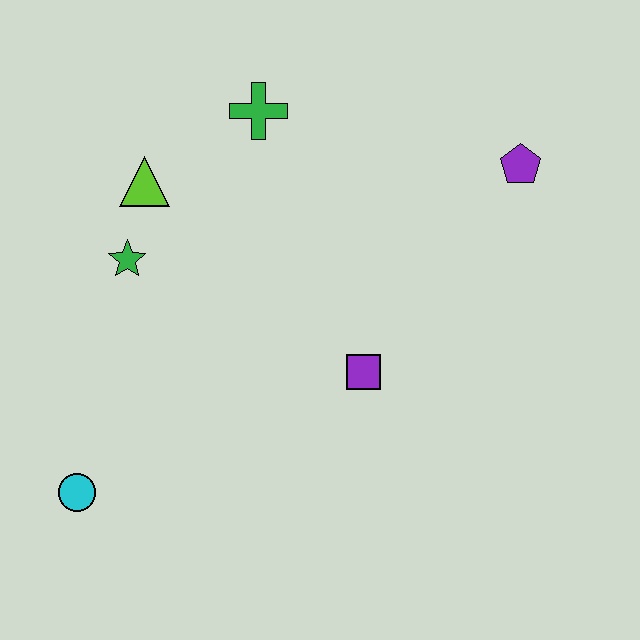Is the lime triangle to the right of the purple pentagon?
No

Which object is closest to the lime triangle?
The green star is closest to the lime triangle.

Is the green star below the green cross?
Yes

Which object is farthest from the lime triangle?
The purple pentagon is farthest from the lime triangle.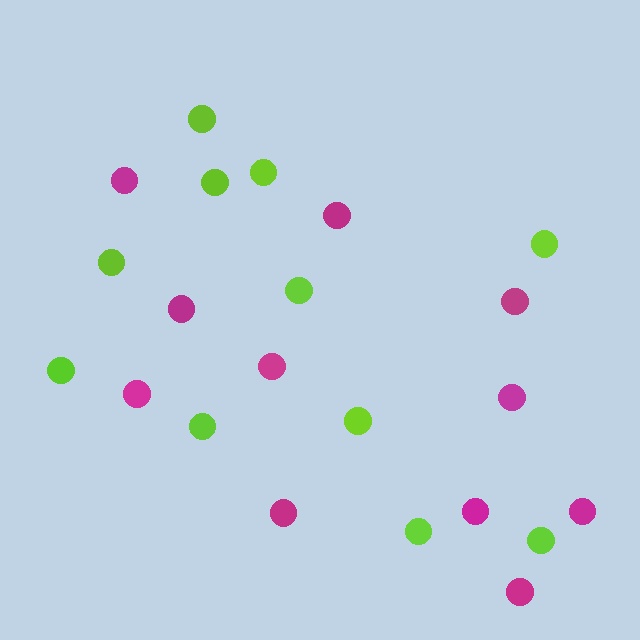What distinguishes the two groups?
There are 2 groups: one group of magenta circles (11) and one group of lime circles (11).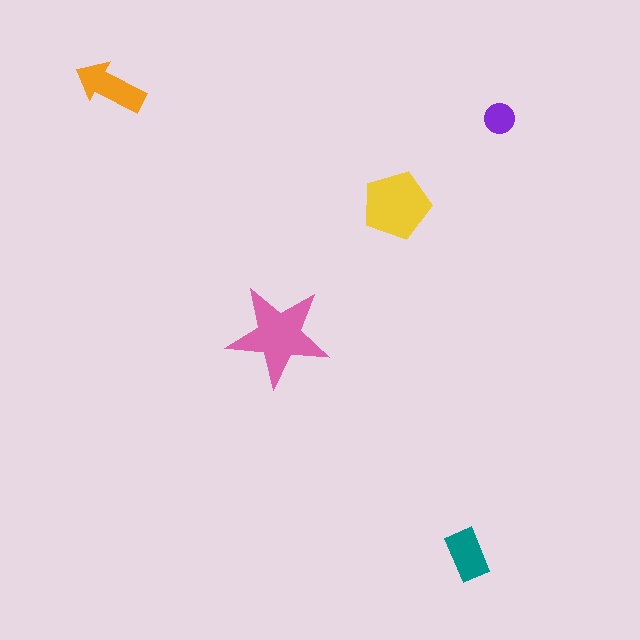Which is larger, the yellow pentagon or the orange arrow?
The yellow pentagon.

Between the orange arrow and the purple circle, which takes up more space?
The orange arrow.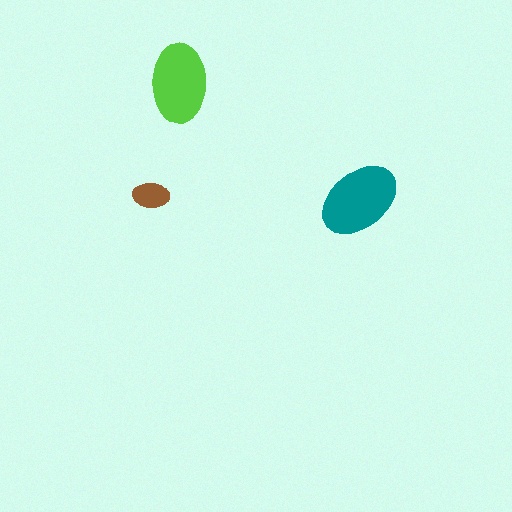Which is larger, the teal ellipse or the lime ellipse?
The teal one.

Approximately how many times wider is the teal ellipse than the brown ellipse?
About 2 times wider.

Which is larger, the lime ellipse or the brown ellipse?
The lime one.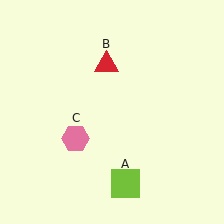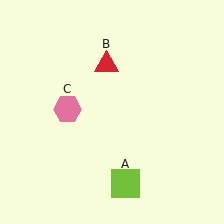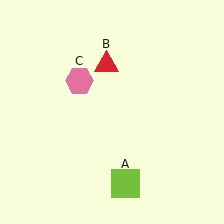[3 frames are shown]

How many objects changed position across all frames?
1 object changed position: pink hexagon (object C).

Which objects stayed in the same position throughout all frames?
Lime square (object A) and red triangle (object B) remained stationary.